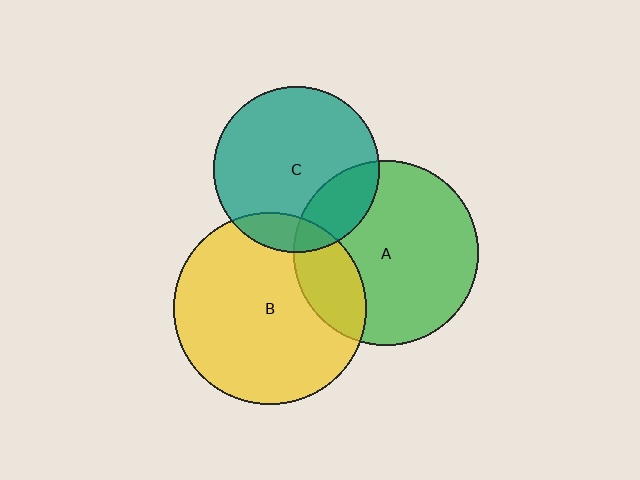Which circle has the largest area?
Circle B (yellow).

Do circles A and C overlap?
Yes.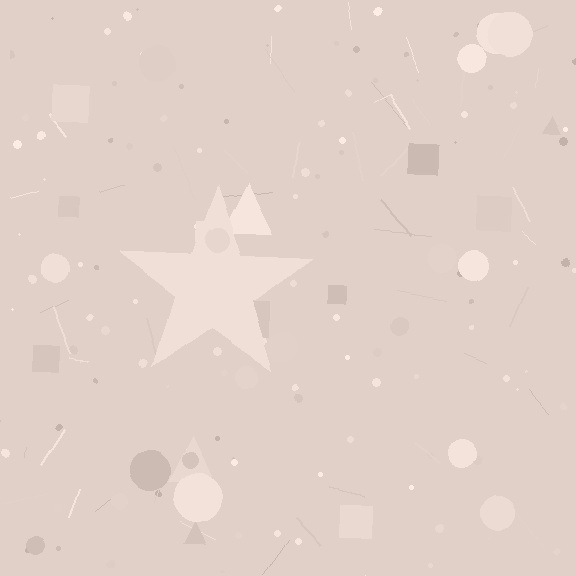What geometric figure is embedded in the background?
A star is embedded in the background.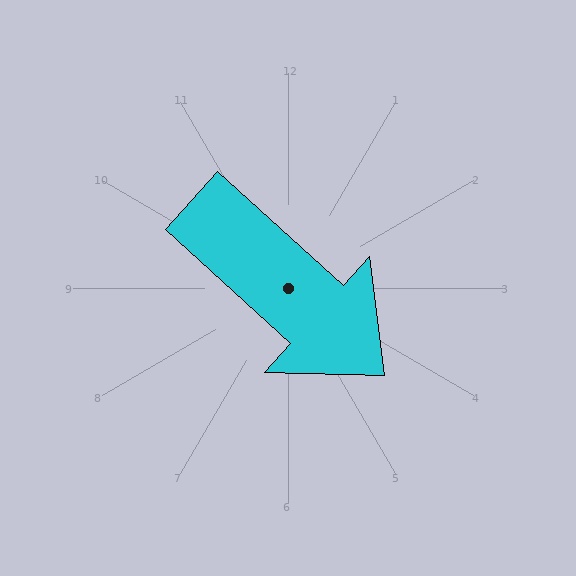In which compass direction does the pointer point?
Southeast.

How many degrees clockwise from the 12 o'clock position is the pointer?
Approximately 132 degrees.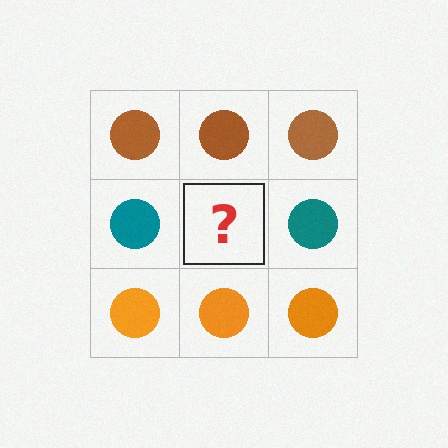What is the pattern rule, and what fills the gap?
The rule is that each row has a consistent color. The gap should be filled with a teal circle.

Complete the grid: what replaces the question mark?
The question mark should be replaced with a teal circle.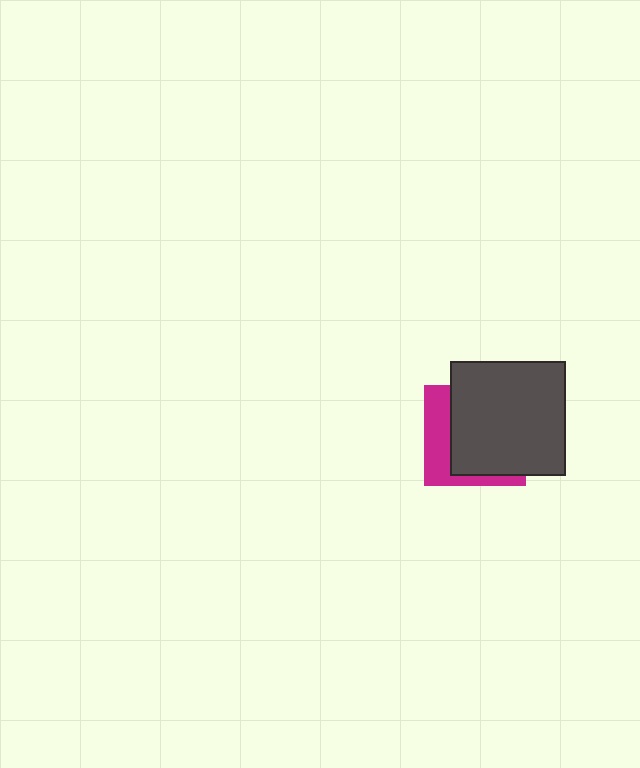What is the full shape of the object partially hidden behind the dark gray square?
The partially hidden object is a magenta square.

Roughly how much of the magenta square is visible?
A small part of it is visible (roughly 33%).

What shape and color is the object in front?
The object in front is a dark gray square.